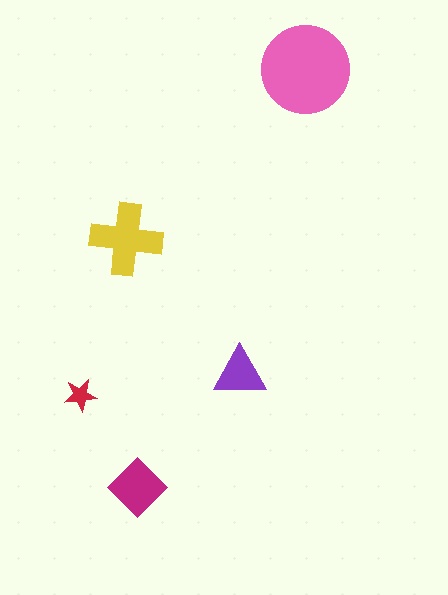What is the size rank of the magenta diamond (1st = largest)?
3rd.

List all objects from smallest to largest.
The red star, the purple triangle, the magenta diamond, the yellow cross, the pink circle.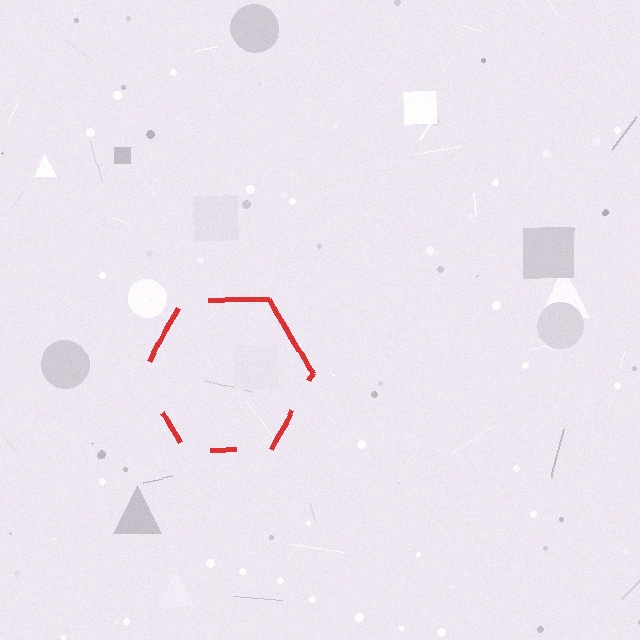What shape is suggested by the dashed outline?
The dashed outline suggests a hexagon.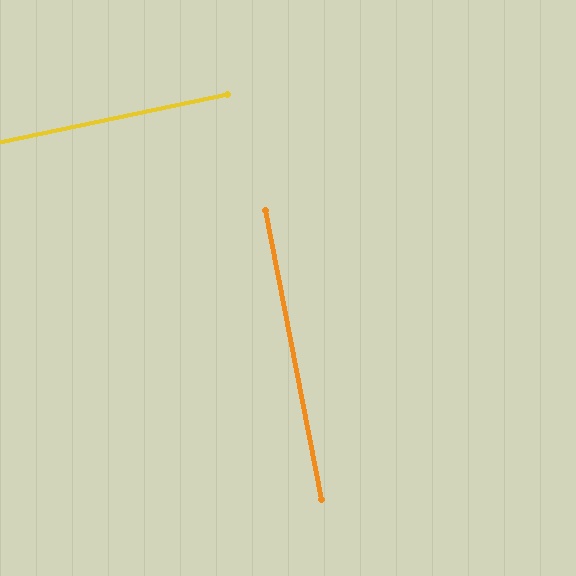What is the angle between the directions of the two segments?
Approximately 89 degrees.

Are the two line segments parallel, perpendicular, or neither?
Perpendicular — they meet at approximately 89°.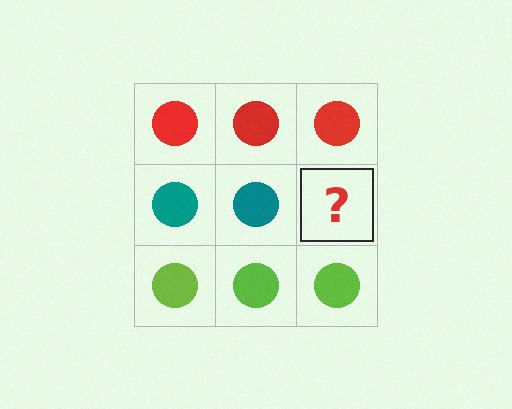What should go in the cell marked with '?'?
The missing cell should contain a teal circle.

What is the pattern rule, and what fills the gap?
The rule is that each row has a consistent color. The gap should be filled with a teal circle.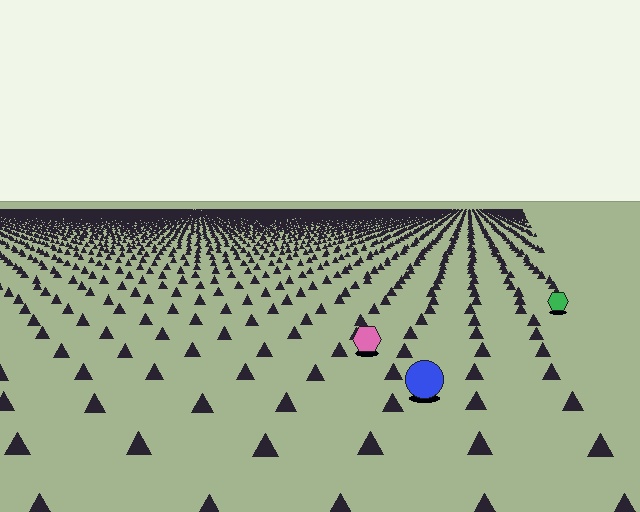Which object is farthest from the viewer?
The green hexagon is farthest from the viewer. It appears smaller and the ground texture around it is denser.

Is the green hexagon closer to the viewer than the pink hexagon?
No. The pink hexagon is closer — you can tell from the texture gradient: the ground texture is coarser near it.